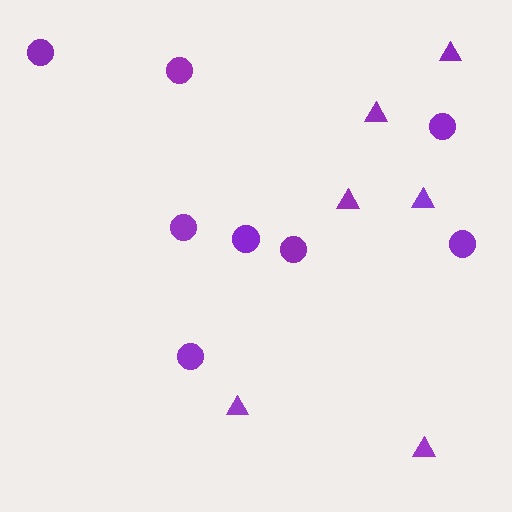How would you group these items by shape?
There are 2 groups: one group of triangles (6) and one group of circles (8).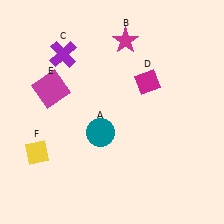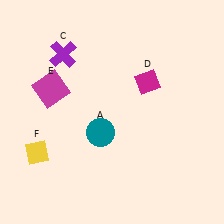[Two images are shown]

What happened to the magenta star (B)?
The magenta star (B) was removed in Image 2. It was in the top-right area of Image 1.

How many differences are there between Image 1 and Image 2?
There is 1 difference between the two images.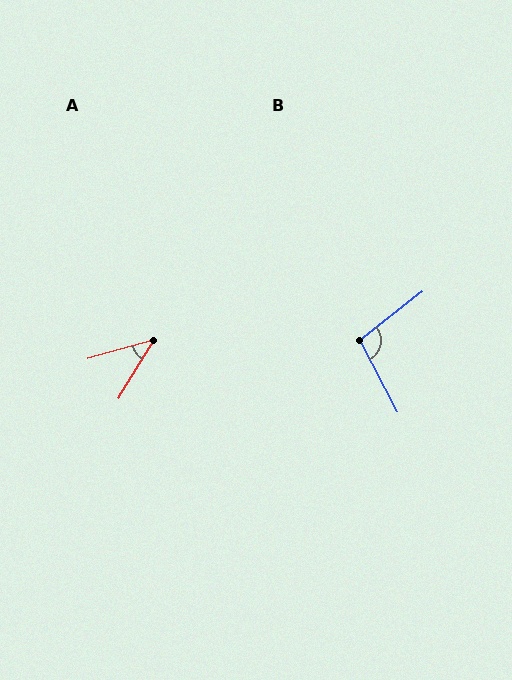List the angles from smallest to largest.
A (43°), B (100°).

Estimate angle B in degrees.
Approximately 100 degrees.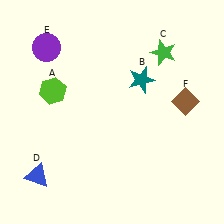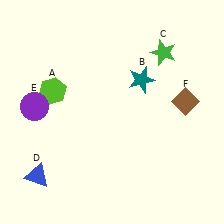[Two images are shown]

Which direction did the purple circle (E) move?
The purple circle (E) moved down.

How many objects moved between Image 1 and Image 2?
1 object moved between the two images.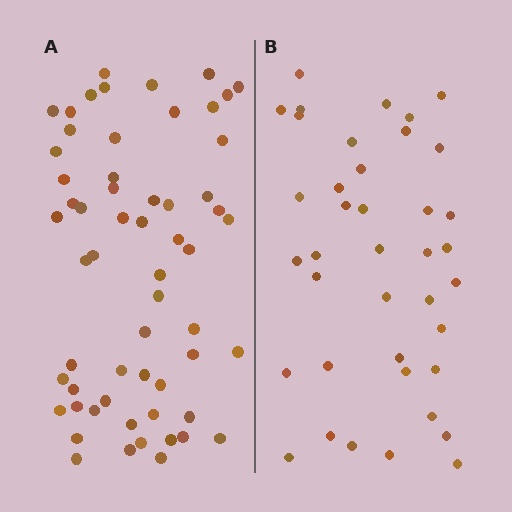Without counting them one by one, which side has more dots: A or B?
Region A (the left region) has more dots.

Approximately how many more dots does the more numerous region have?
Region A has approximately 20 more dots than region B.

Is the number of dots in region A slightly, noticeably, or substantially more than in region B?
Region A has substantially more. The ratio is roughly 1.5 to 1.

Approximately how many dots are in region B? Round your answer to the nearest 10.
About 40 dots. (The exact count is 39, which rounds to 40.)